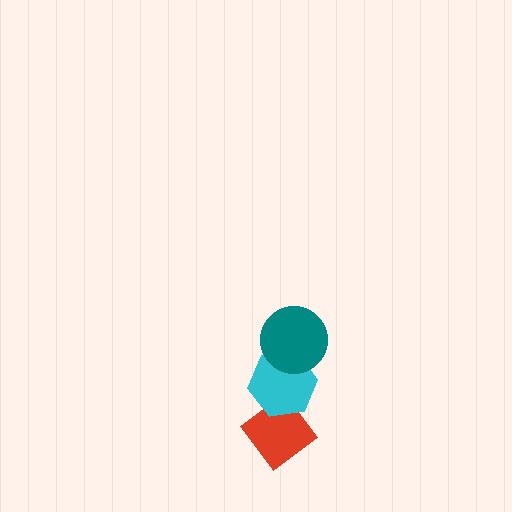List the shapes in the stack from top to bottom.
From top to bottom: the teal circle, the cyan hexagon, the red diamond.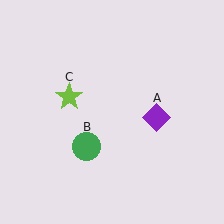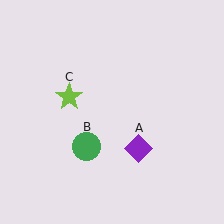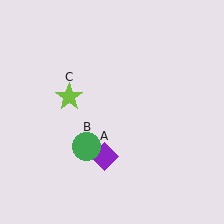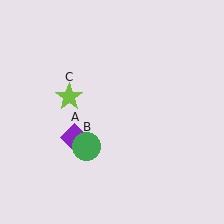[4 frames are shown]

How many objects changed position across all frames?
1 object changed position: purple diamond (object A).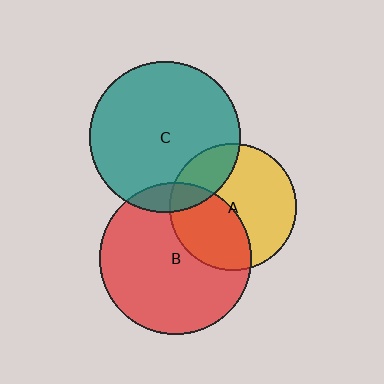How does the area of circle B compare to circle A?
Approximately 1.4 times.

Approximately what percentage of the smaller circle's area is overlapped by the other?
Approximately 25%.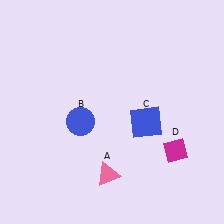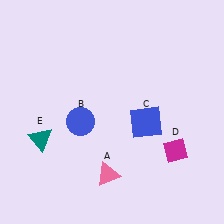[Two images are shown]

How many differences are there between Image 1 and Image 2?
There is 1 difference between the two images.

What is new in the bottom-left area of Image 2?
A teal triangle (E) was added in the bottom-left area of Image 2.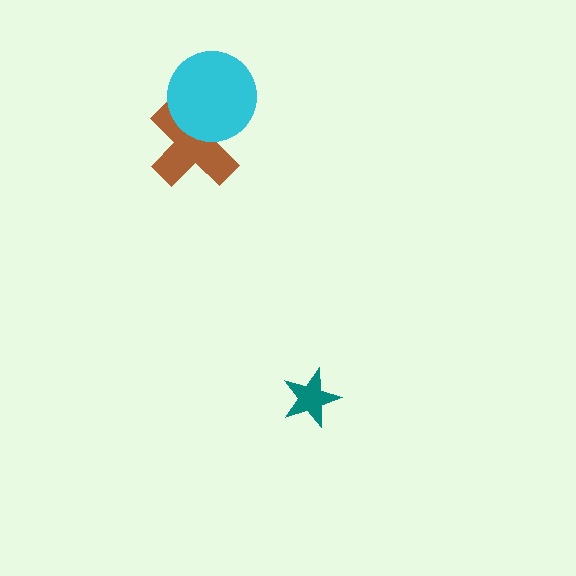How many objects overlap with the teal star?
0 objects overlap with the teal star.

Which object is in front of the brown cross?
The cyan circle is in front of the brown cross.